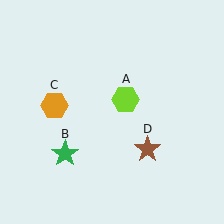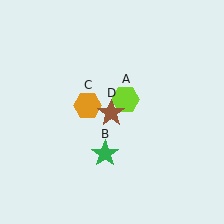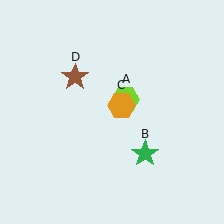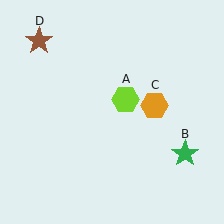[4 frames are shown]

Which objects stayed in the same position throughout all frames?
Lime hexagon (object A) remained stationary.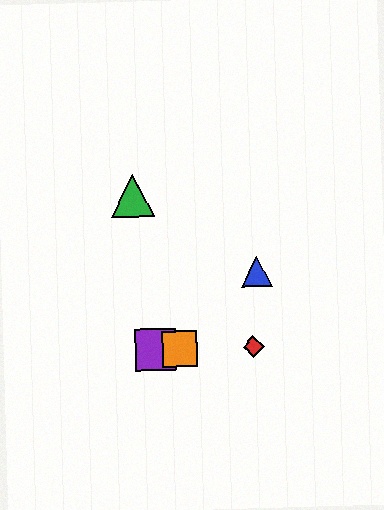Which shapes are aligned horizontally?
The red diamond, the yellow triangle, the purple square, the orange square are aligned horizontally.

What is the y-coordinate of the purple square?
The purple square is at y≈350.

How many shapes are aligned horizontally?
4 shapes (the red diamond, the yellow triangle, the purple square, the orange square) are aligned horizontally.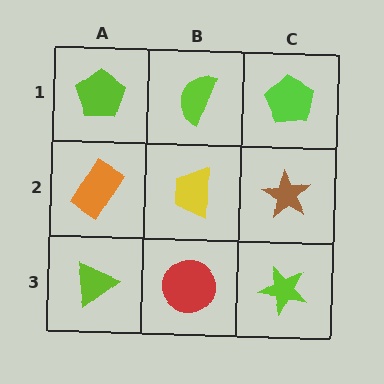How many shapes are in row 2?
3 shapes.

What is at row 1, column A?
A lime pentagon.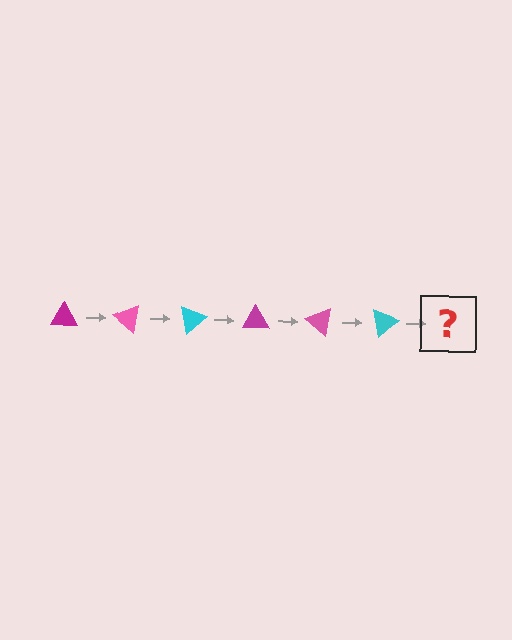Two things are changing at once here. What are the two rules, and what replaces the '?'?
The two rules are that it rotates 40 degrees each step and the color cycles through magenta, pink, and cyan. The '?' should be a magenta triangle, rotated 240 degrees from the start.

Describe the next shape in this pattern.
It should be a magenta triangle, rotated 240 degrees from the start.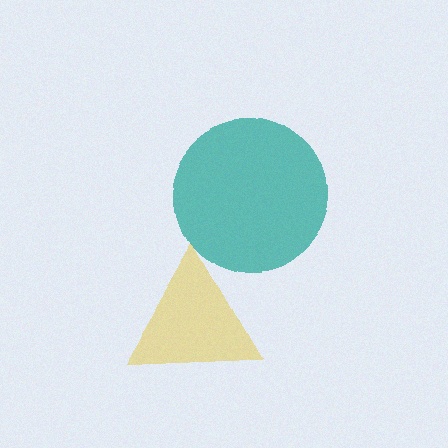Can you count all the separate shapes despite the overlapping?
Yes, there are 2 separate shapes.